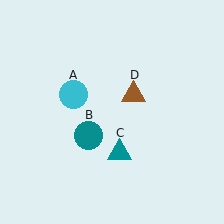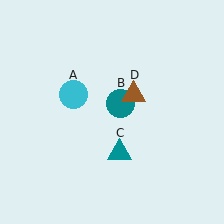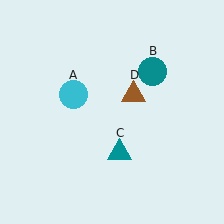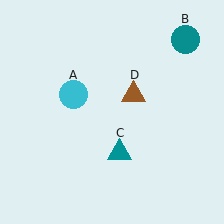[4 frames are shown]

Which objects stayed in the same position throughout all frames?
Cyan circle (object A) and teal triangle (object C) and brown triangle (object D) remained stationary.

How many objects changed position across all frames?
1 object changed position: teal circle (object B).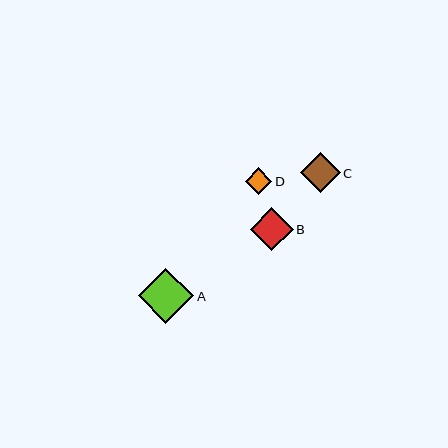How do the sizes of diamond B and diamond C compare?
Diamond B and diamond C are approximately the same size.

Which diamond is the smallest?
Diamond D is the smallest with a size of approximately 26 pixels.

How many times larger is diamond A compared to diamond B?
Diamond A is approximately 1.3 times the size of diamond B.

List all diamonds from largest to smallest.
From largest to smallest: A, B, C, D.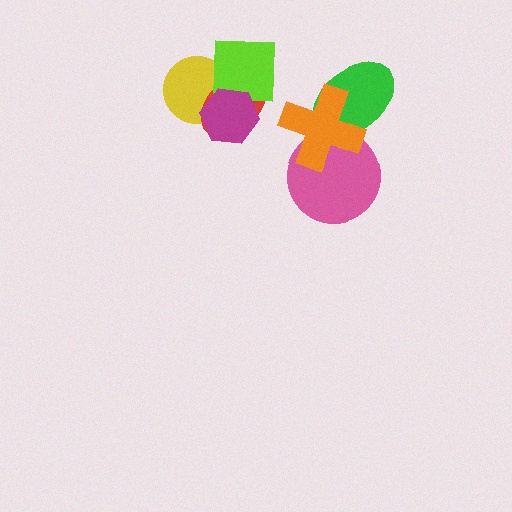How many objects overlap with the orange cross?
2 objects overlap with the orange cross.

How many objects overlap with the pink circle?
2 objects overlap with the pink circle.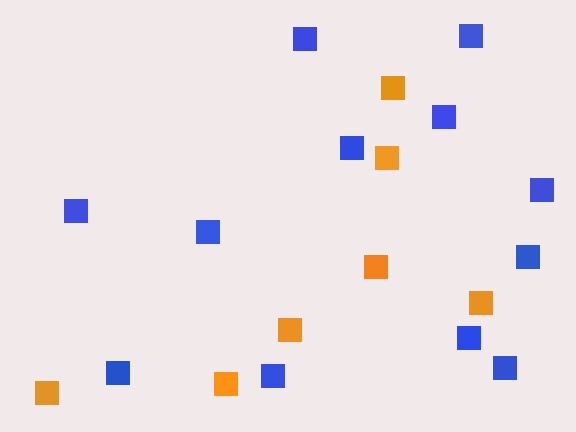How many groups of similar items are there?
There are 2 groups: one group of orange squares (7) and one group of blue squares (12).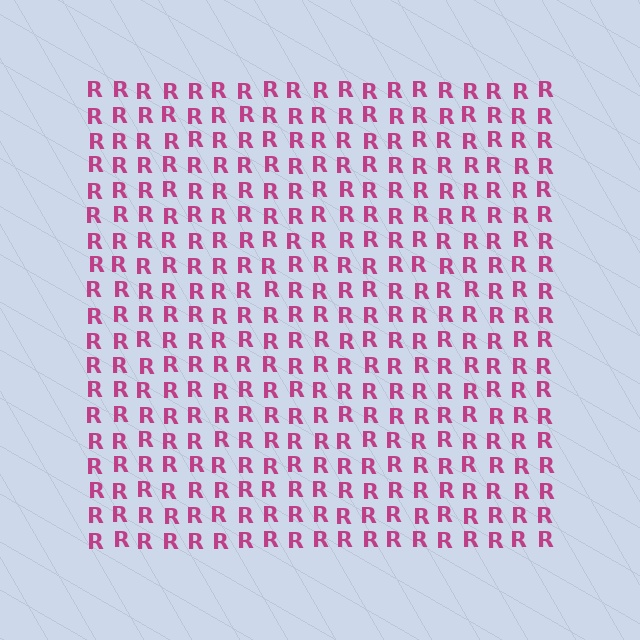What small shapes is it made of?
It is made of small letter R's.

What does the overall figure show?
The overall figure shows a square.